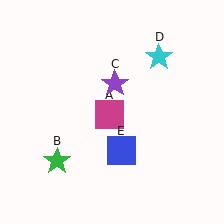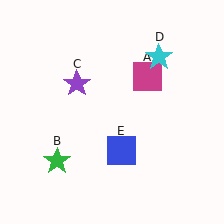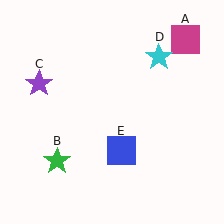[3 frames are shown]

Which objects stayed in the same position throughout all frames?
Green star (object B) and cyan star (object D) and blue square (object E) remained stationary.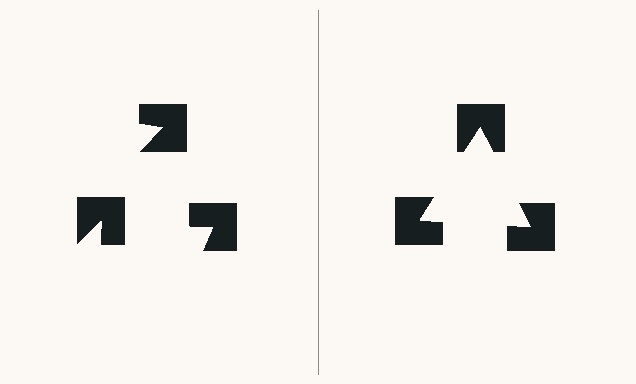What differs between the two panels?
The notched squares are positioned identically on both sides; only the wedge orientations differ. On the right they align to a triangle; on the left they are misaligned.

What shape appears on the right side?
An illusory triangle.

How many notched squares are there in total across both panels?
6 — 3 on each side.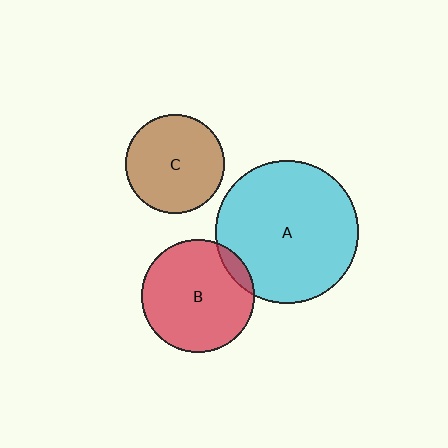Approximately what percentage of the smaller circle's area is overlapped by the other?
Approximately 10%.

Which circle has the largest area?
Circle A (cyan).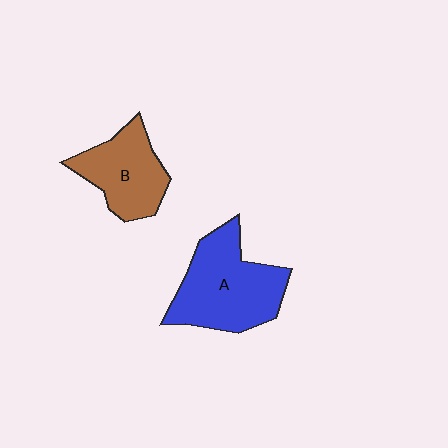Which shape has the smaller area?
Shape B (brown).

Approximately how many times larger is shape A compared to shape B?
Approximately 1.4 times.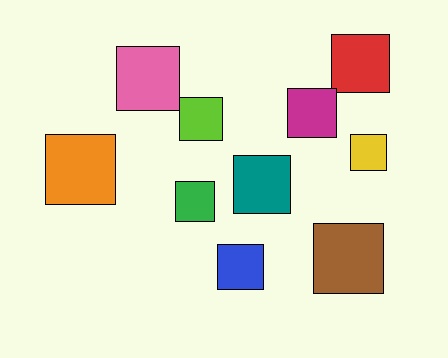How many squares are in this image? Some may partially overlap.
There are 10 squares.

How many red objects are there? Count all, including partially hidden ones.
There is 1 red object.